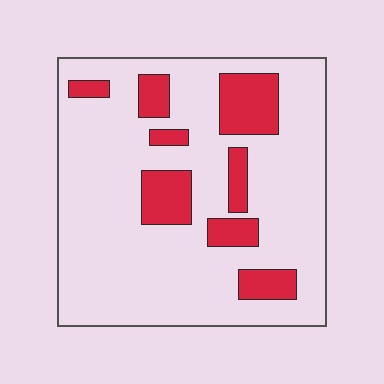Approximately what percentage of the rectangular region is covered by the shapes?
Approximately 20%.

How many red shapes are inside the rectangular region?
8.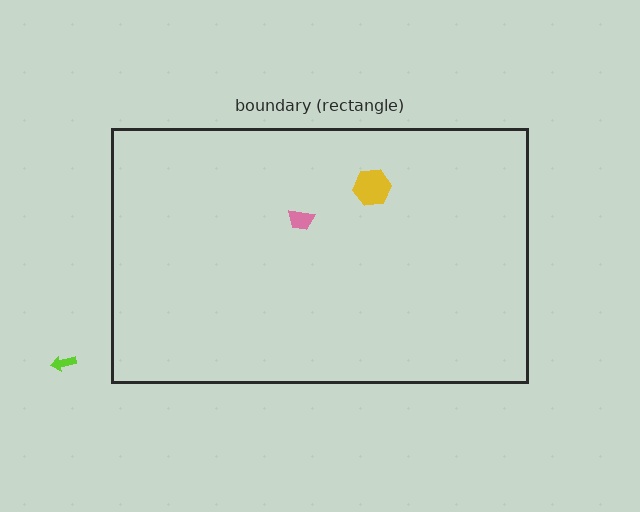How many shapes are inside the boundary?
2 inside, 1 outside.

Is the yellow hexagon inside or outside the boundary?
Inside.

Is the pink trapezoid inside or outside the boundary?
Inside.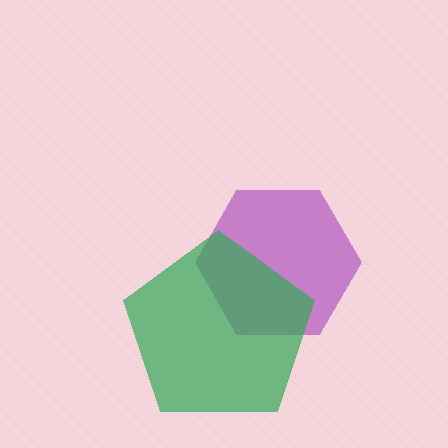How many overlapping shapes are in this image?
There are 2 overlapping shapes in the image.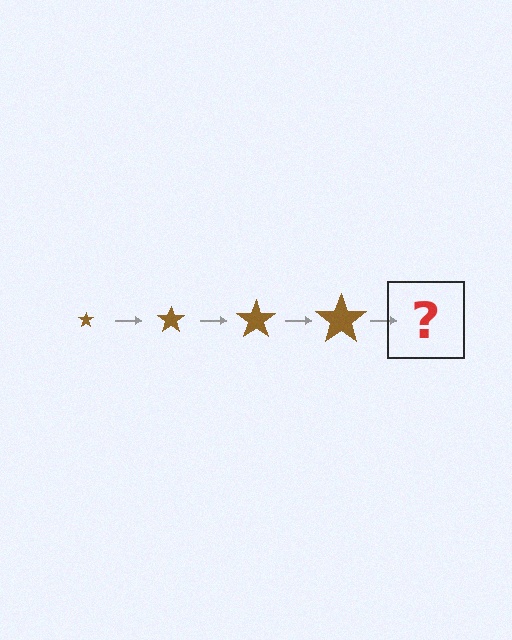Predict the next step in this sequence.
The next step is a brown star, larger than the previous one.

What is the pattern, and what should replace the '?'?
The pattern is that the star gets progressively larger each step. The '?' should be a brown star, larger than the previous one.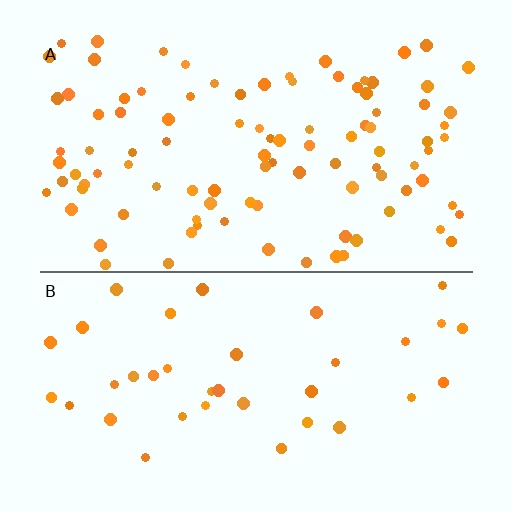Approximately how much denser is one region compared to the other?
Approximately 2.6× — region A over region B.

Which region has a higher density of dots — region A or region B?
A (the top).